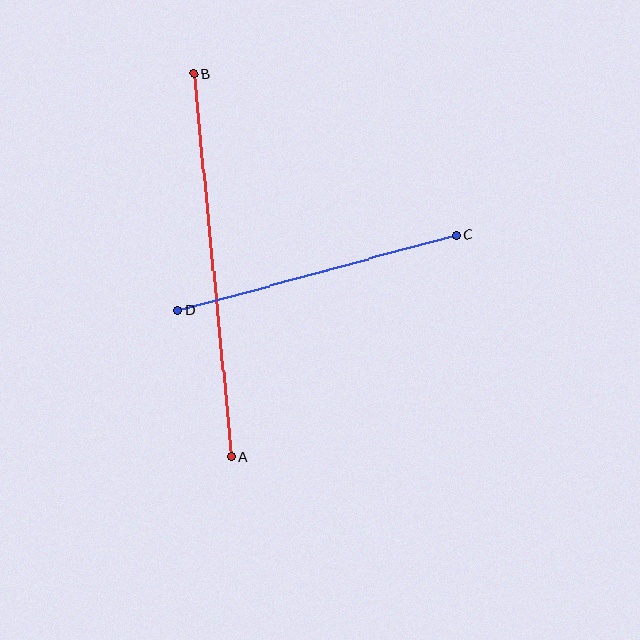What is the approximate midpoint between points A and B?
The midpoint is at approximately (213, 265) pixels.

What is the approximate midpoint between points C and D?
The midpoint is at approximately (317, 273) pixels.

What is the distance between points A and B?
The distance is approximately 384 pixels.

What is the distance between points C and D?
The distance is approximately 289 pixels.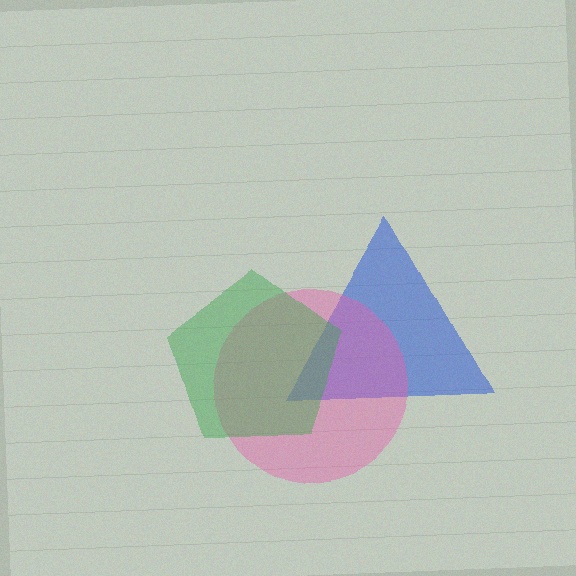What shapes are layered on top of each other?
The layered shapes are: a blue triangle, a pink circle, a green pentagon.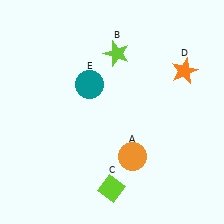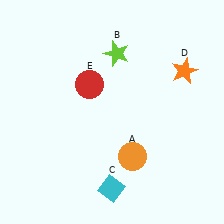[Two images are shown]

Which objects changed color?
C changed from lime to cyan. E changed from teal to red.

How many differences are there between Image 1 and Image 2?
There are 2 differences between the two images.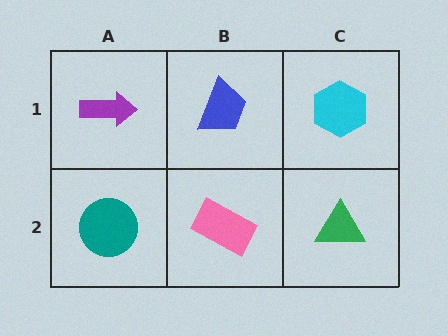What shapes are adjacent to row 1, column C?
A green triangle (row 2, column C), a blue trapezoid (row 1, column B).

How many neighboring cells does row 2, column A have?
2.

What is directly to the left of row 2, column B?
A teal circle.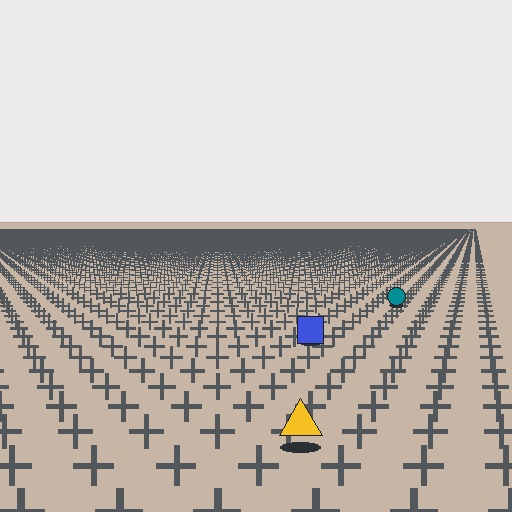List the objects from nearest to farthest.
From nearest to farthest: the yellow triangle, the blue square, the teal circle.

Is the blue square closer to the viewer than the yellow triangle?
No. The yellow triangle is closer — you can tell from the texture gradient: the ground texture is coarser near it.